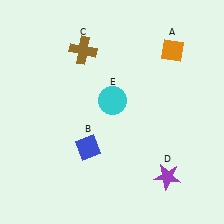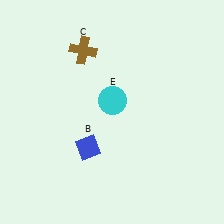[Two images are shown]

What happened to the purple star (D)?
The purple star (D) was removed in Image 2. It was in the bottom-right area of Image 1.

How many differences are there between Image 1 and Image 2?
There are 2 differences between the two images.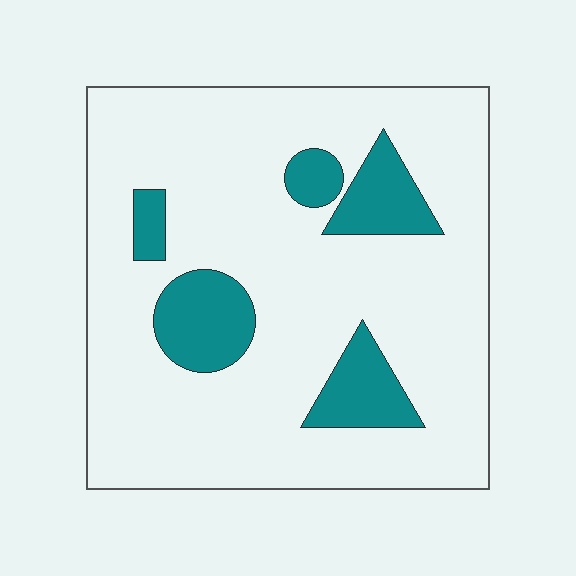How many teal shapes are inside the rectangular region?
5.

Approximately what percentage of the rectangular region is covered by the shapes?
Approximately 15%.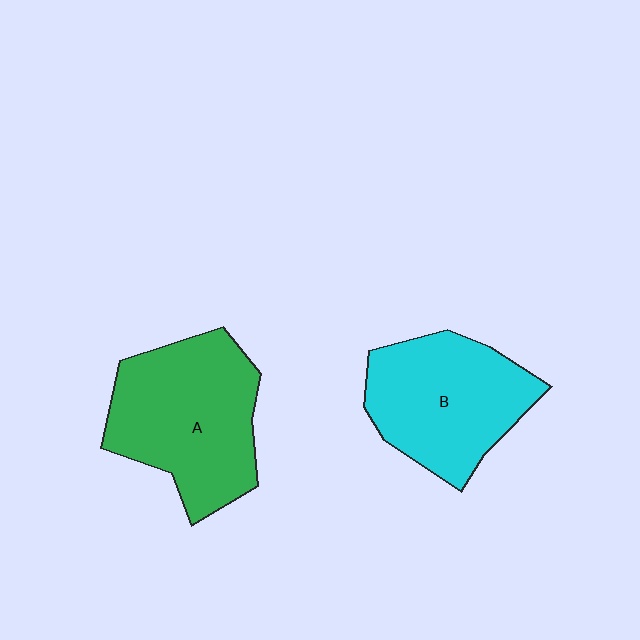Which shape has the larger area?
Shape A (green).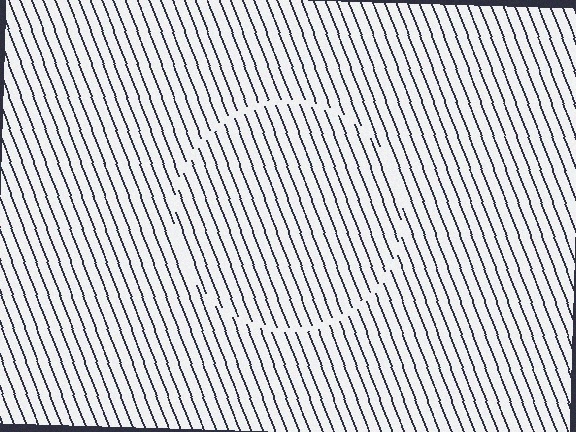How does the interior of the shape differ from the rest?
The interior of the shape contains the same grating, shifted by half a period — the contour is defined by the phase discontinuity where line-ends from the inner and outer gratings abut.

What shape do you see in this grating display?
An illusory circle. The interior of the shape contains the same grating, shifted by half a period — the contour is defined by the phase discontinuity where line-ends from the inner and outer gratings abut.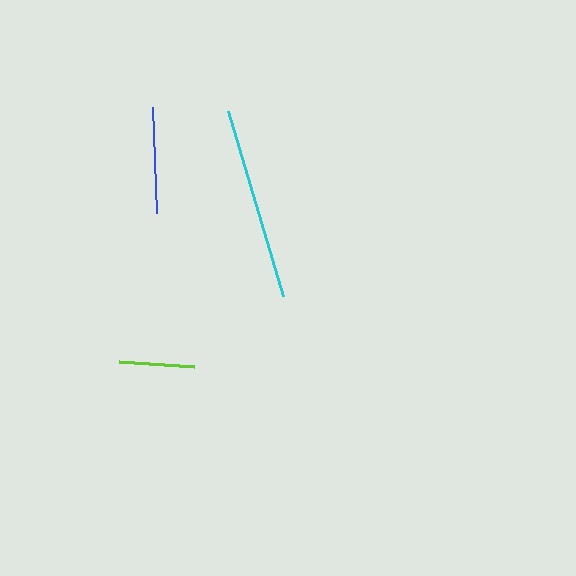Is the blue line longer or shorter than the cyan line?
The cyan line is longer than the blue line.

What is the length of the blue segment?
The blue segment is approximately 106 pixels long.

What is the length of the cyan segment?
The cyan segment is approximately 193 pixels long.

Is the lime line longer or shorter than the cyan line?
The cyan line is longer than the lime line.